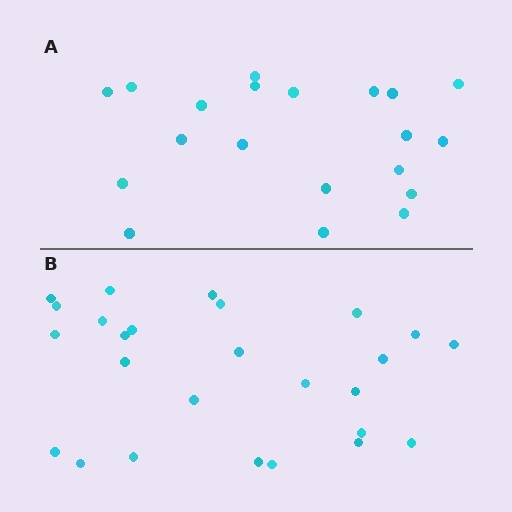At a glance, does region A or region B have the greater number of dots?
Region B (the bottom region) has more dots.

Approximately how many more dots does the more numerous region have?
Region B has about 6 more dots than region A.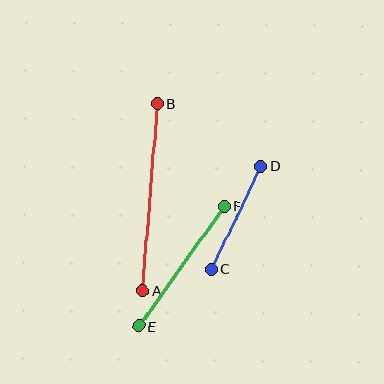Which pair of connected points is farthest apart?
Points A and B are farthest apart.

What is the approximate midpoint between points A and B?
The midpoint is at approximately (150, 197) pixels.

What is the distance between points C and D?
The distance is approximately 115 pixels.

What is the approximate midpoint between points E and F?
The midpoint is at approximately (181, 267) pixels.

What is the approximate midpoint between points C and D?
The midpoint is at approximately (236, 218) pixels.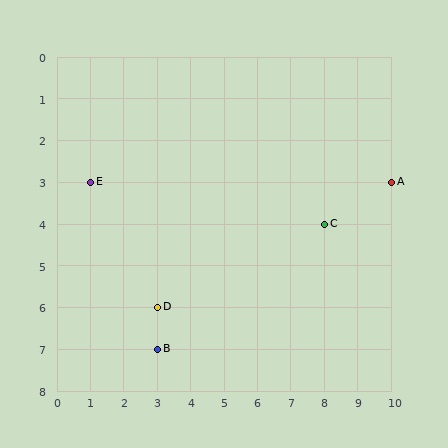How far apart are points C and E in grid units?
Points C and E are 7 columns and 1 row apart (about 7.1 grid units diagonally).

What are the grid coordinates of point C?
Point C is at grid coordinates (8, 4).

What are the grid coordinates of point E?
Point E is at grid coordinates (1, 3).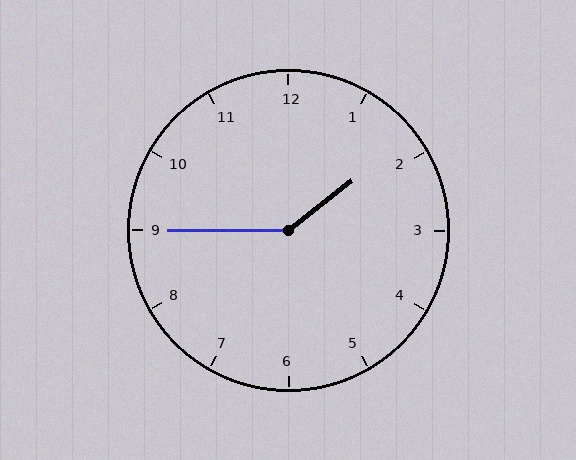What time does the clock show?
1:45.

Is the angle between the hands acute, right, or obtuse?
It is obtuse.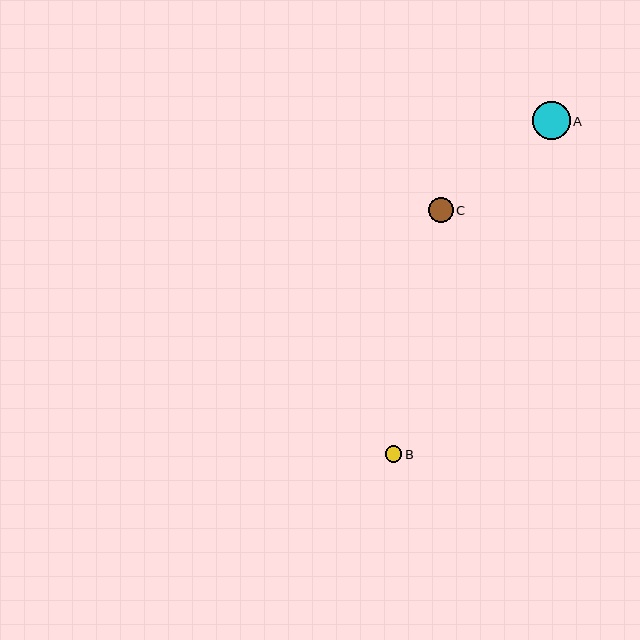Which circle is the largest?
Circle A is the largest with a size of approximately 38 pixels.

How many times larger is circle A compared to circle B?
Circle A is approximately 2.3 times the size of circle B.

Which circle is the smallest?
Circle B is the smallest with a size of approximately 16 pixels.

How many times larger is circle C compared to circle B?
Circle C is approximately 1.5 times the size of circle B.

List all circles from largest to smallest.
From largest to smallest: A, C, B.